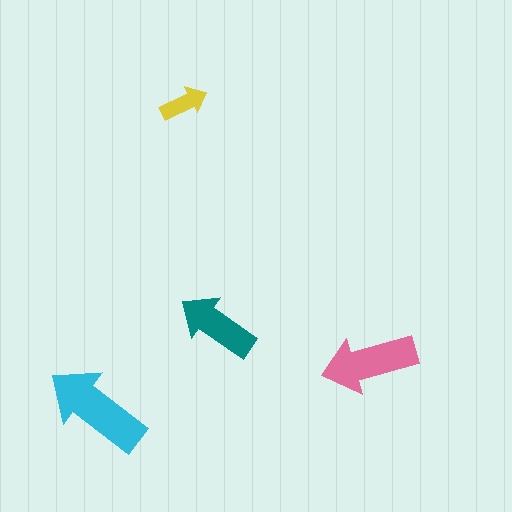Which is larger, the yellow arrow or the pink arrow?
The pink one.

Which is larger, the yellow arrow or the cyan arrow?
The cyan one.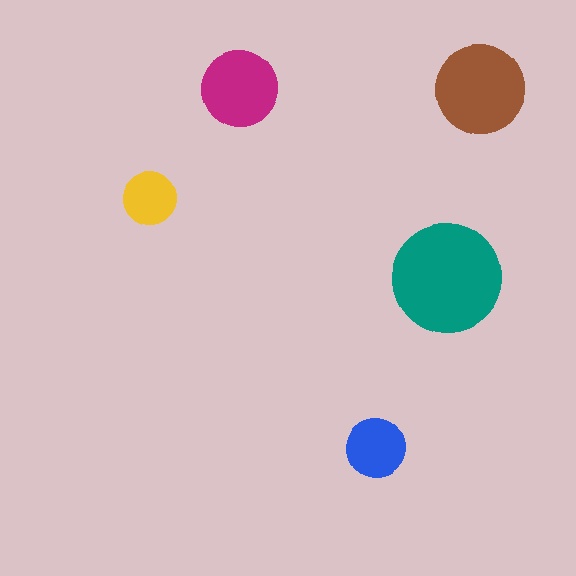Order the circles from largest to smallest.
the teal one, the brown one, the magenta one, the blue one, the yellow one.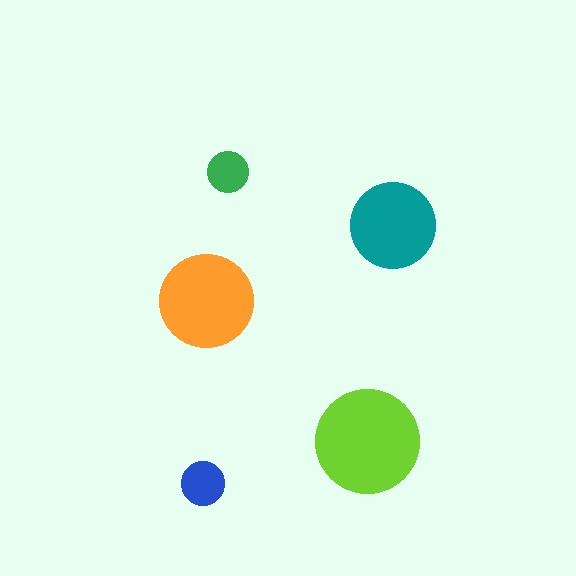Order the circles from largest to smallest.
the lime one, the orange one, the teal one, the blue one, the green one.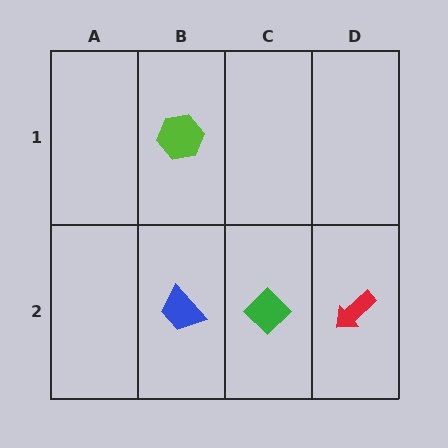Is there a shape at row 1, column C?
No, that cell is empty.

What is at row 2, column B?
A blue trapezoid.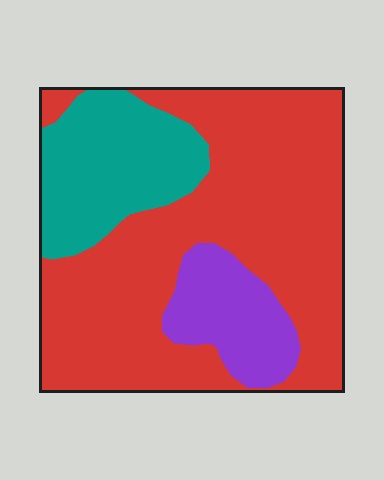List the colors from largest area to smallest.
From largest to smallest: red, teal, purple.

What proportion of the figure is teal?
Teal covers 21% of the figure.